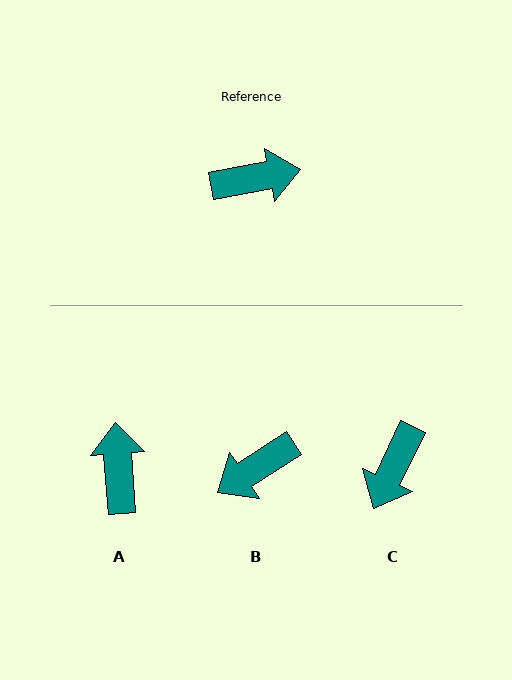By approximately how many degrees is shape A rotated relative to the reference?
Approximately 83 degrees counter-clockwise.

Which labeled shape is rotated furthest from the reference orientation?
B, about 158 degrees away.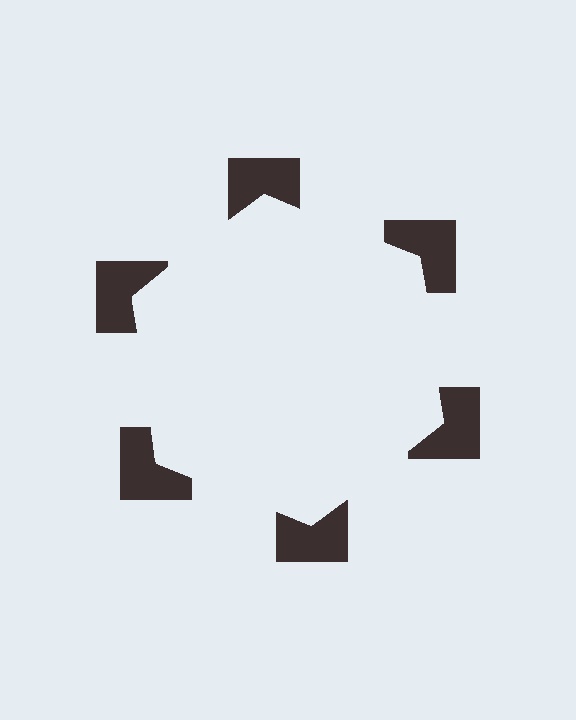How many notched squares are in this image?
There are 6 — one at each vertex of the illusory hexagon.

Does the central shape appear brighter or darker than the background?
It typically appears slightly brighter than the background, even though no actual brightness change is drawn.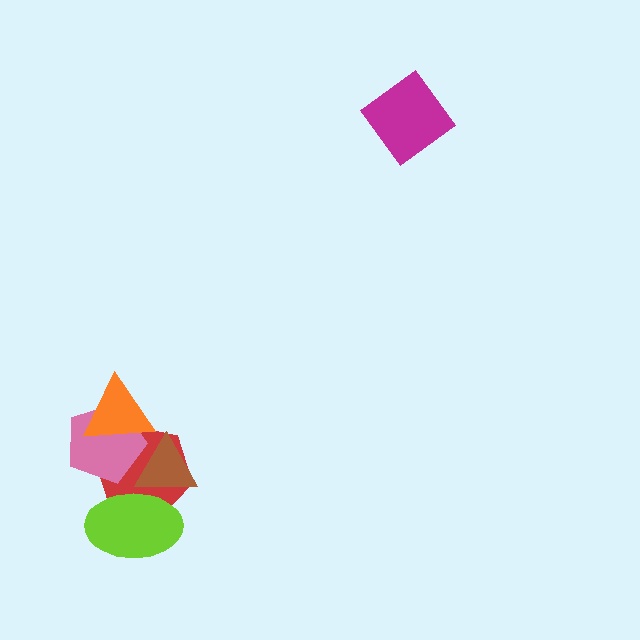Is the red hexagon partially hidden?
Yes, it is partially covered by another shape.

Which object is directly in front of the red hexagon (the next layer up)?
The pink pentagon is directly in front of the red hexagon.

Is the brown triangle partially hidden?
Yes, it is partially covered by another shape.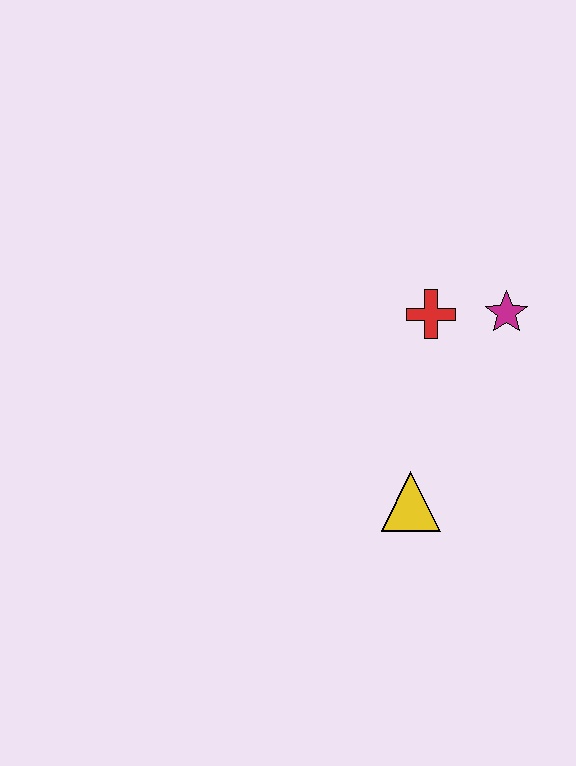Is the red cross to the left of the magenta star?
Yes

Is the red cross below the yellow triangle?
No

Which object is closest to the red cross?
The magenta star is closest to the red cross.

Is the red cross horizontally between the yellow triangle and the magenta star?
Yes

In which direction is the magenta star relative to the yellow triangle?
The magenta star is above the yellow triangle.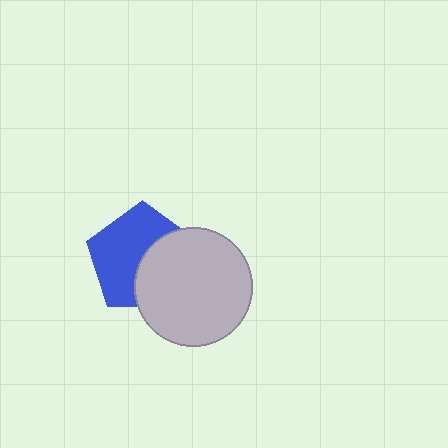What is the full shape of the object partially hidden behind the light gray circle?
The partially hidden object is a blue pentagon.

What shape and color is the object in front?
The object in front is a light gray circle.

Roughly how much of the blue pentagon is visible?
About half of it is visible (roughly 57%).